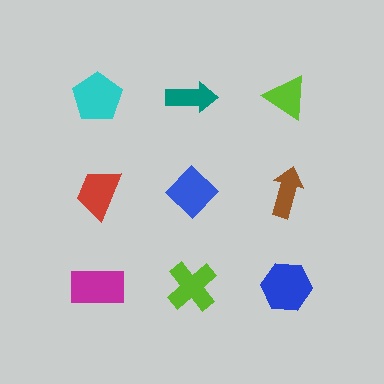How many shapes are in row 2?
3 shapes.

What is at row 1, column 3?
A lime triangle.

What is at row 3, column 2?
A lime cross.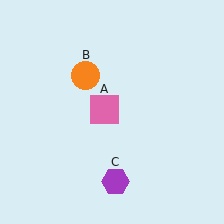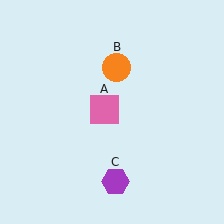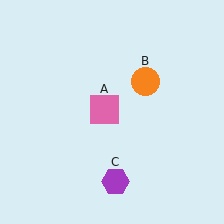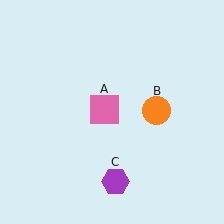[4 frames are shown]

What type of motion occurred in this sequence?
The orange circle (object B) rotated clockwise around the center of the scene.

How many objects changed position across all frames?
1 object changed position: orange circle (object B).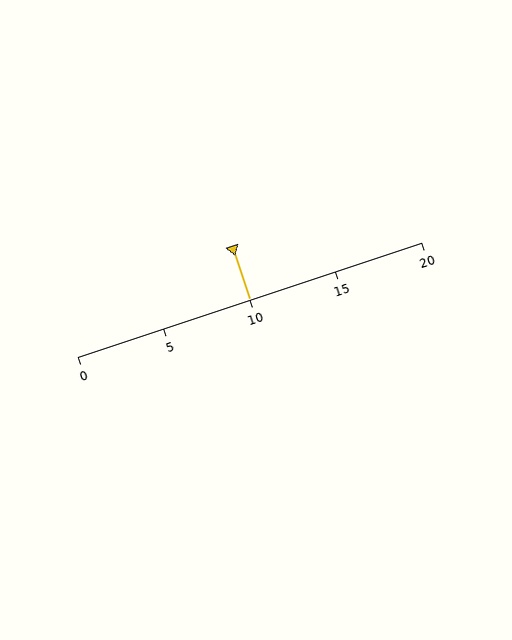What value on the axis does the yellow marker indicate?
The marker indicates approximately 10.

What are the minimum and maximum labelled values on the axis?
The axis runs from 0 to 20.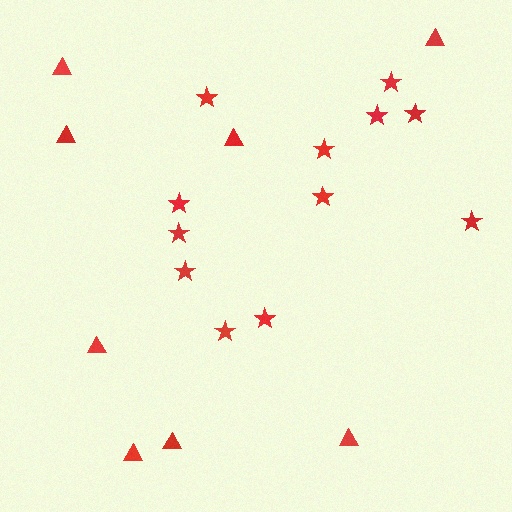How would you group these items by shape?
There are 2 groups: one group of stars (12) and one group of triangles (8).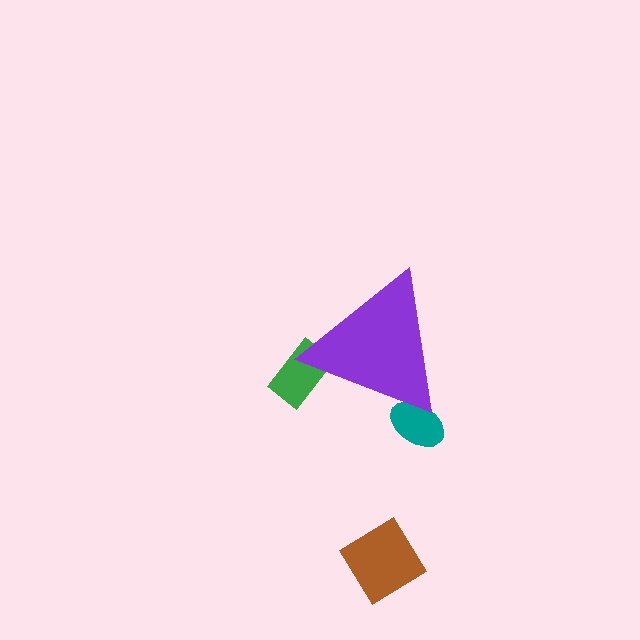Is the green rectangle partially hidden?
Yes, the green rectangle is partially hidden behind the purple triangle.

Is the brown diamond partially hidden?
No, the brown diamond is fully visible.